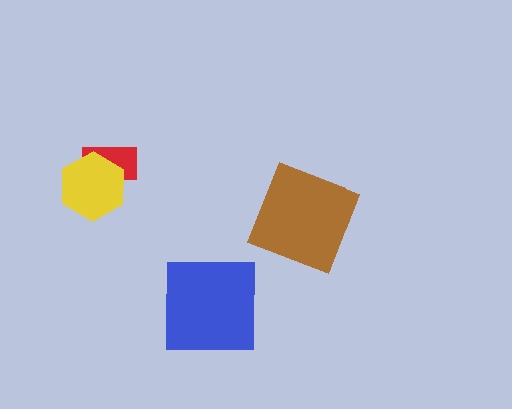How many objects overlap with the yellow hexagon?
1 object overlaps with the yellow hexagon.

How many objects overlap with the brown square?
0 objects overlap with the brown square.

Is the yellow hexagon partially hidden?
No, no other shape covers it.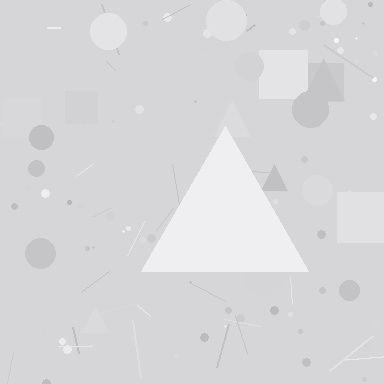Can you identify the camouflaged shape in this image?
The camouflaged shape is a triangle.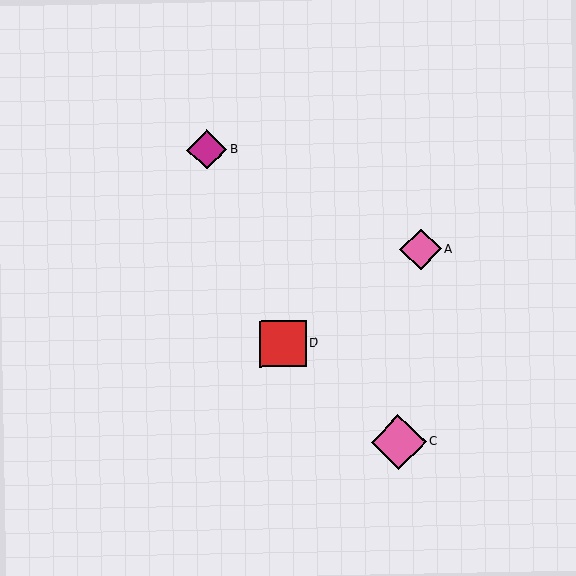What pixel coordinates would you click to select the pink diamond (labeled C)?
Click at (399, 442) to select the pink diamond C.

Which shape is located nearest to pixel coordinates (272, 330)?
The red square (labeled D) at (283, 343) is nearest to that location.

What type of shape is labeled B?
Shape B is a magenta diamond.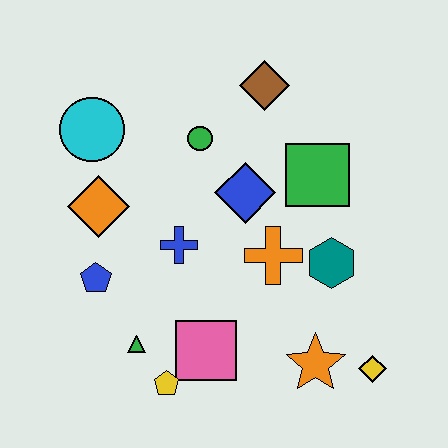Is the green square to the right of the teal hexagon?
No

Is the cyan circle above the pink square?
Yes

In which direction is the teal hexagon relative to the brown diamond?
The teal hexagon is below the brown diamond.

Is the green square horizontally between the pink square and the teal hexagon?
Yes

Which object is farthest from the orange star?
The cyan circle is farthest from the orange star.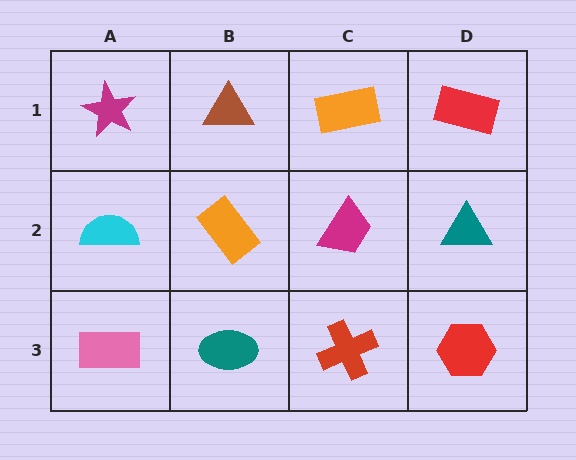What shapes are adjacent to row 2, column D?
A red rectangle (row 1, column D), a red hexagon (row 3, column D), a magenta trapezoid (row 2, column C).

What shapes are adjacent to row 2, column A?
A magenta star (row 1, column A), a pink rectangle (row 3, column A), an orange rectangle (row 2, column B).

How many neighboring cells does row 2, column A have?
3.